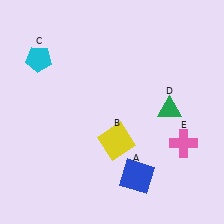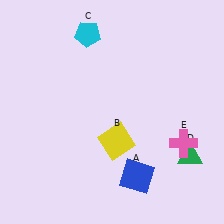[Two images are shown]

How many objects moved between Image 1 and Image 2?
2 objects moved between the two images.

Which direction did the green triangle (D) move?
The green triangle (D) moved down.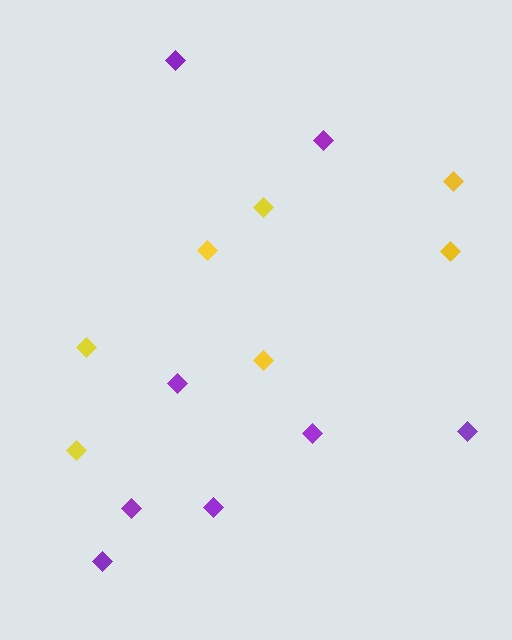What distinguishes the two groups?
There are 2 groups: one group of yellow diamonds (7) and one group of purple diamonds (8).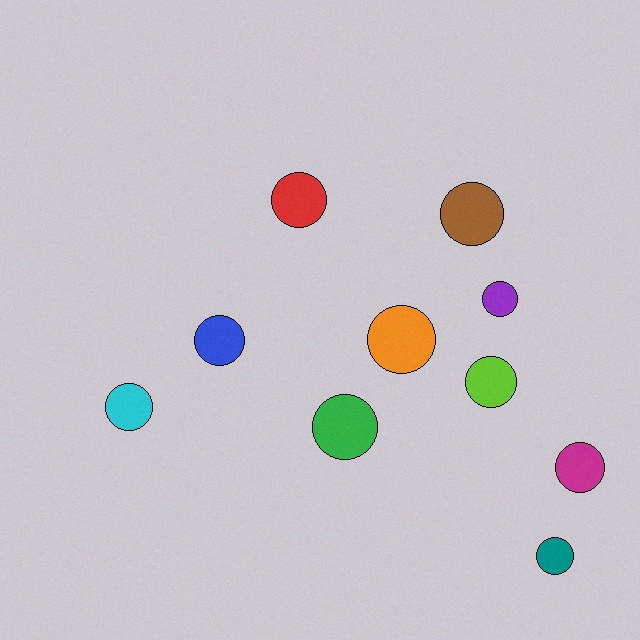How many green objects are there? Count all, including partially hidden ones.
There is 1 green object.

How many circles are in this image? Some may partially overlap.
There are 10 circles.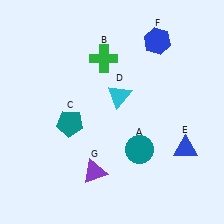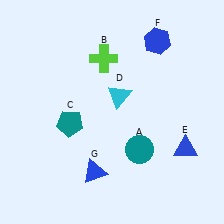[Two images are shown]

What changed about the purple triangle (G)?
In Image 1, G is purple. In Image 2, it changed to blue.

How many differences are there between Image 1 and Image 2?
There are 2 differences between the two images.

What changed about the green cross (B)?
In Image 1, B is green. In Image 2, it changed to lime.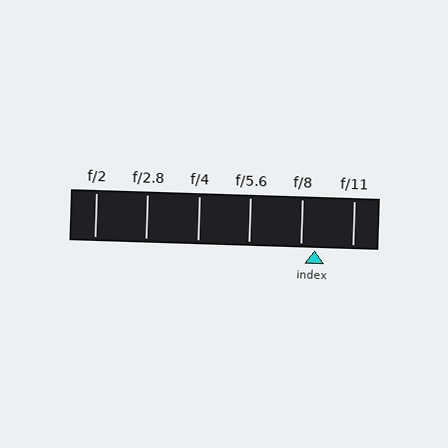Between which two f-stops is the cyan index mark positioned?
The index mark is between f/8 and f/11.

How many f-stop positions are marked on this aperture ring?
There are 6 f-stop positions marked.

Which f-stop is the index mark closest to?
The index mark is closest to f/8.